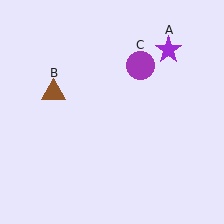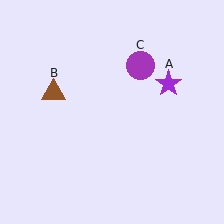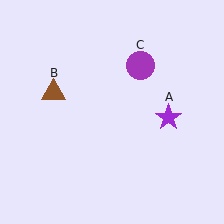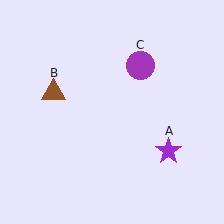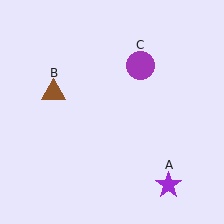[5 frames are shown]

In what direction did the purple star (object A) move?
The purple star (object A) moved down.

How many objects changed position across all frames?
1 object changed position: purple star (object A).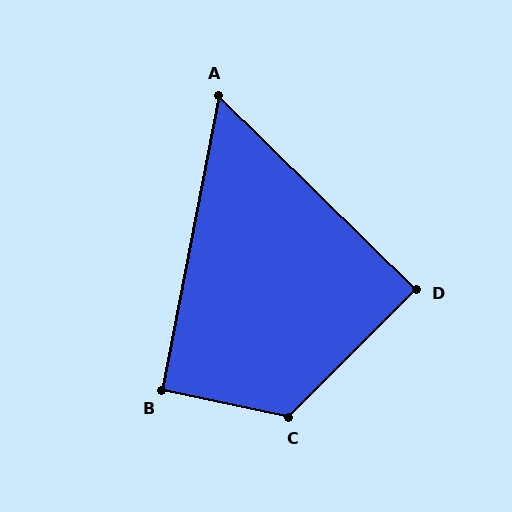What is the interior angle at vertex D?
Approximately 89 degrees (approximately right).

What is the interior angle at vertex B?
Approximately 91 degrees (approximately right).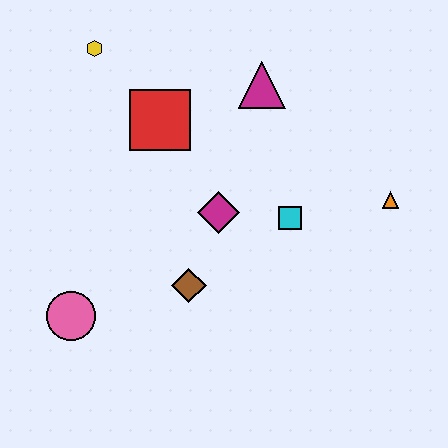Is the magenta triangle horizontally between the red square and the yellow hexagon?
No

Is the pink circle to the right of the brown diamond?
No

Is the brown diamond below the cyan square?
Yes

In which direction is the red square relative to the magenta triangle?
The red square is to the left of the magenta triangle.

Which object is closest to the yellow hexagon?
The red square is closest to the yellow hexagon.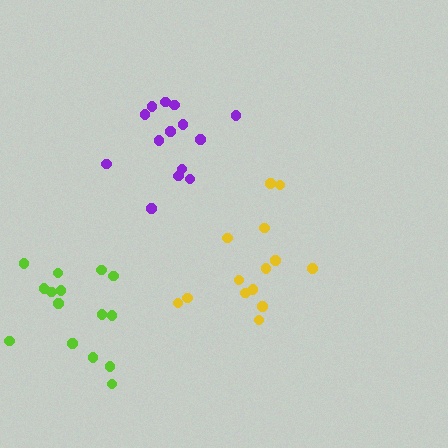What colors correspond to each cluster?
The clusters are colored: yellow, purple, lime.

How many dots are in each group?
Group 1: 14 dots, Group 2: 14 dots, Group 3: 15 dots (43 total).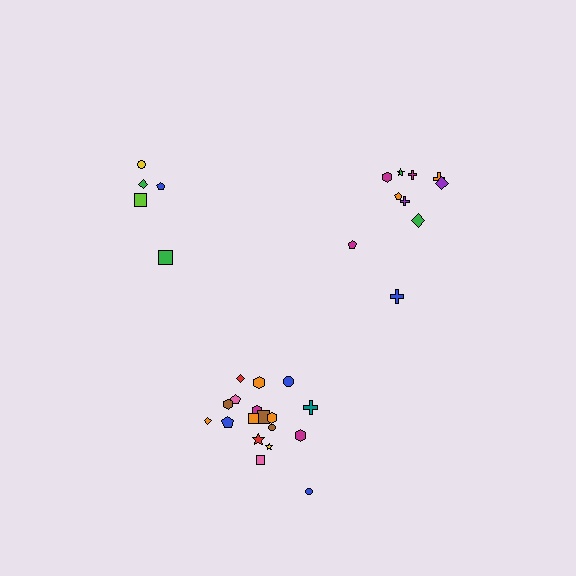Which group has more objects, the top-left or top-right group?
The top-right group.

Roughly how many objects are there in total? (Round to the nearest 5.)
Roughly 35 objects in total.